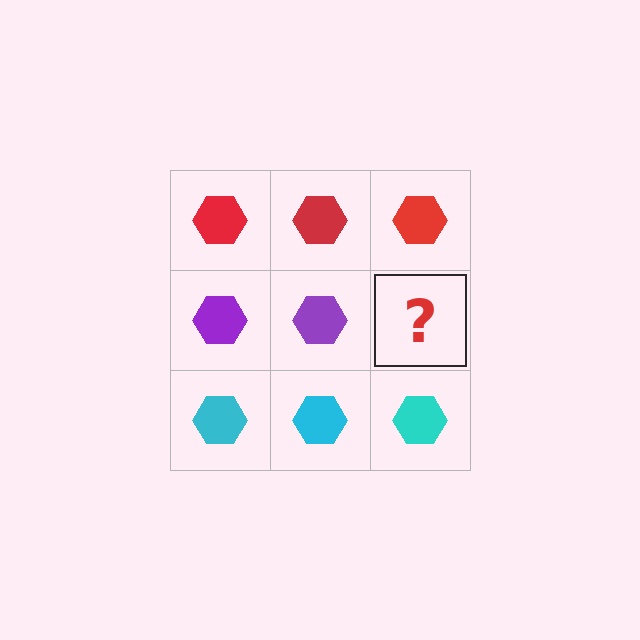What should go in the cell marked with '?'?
The missing cell should contain a purple hexagon.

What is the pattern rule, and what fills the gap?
The rule is that each row has a consistent color. The gap should be filled with a purple hexagon.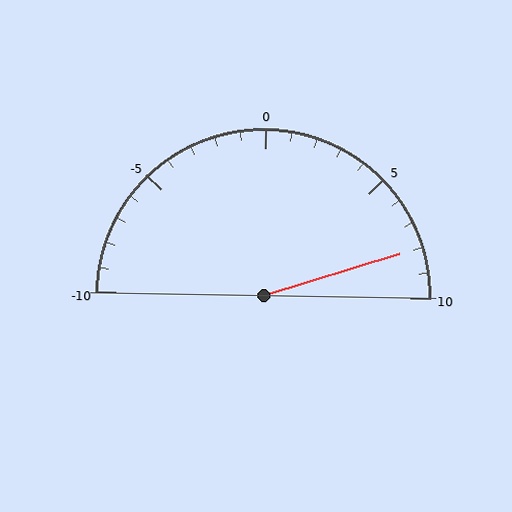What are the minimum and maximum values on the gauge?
The gauge ranges from -10 to 10.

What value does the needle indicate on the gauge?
The needle indicates approximately 8.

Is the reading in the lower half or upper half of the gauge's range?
The reading is in the upper half of the range (-10 to 10).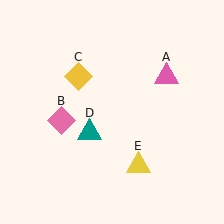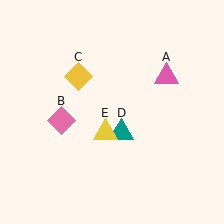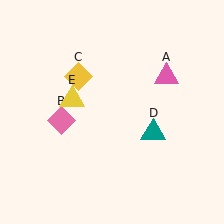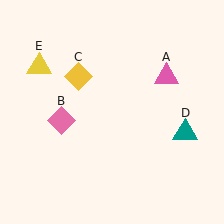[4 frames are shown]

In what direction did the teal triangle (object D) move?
The teal triangle (object D) moved right.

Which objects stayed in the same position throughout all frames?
Pink triangle (object A) and pink diamond (object B) and yellow diamond (object C) remained stationary.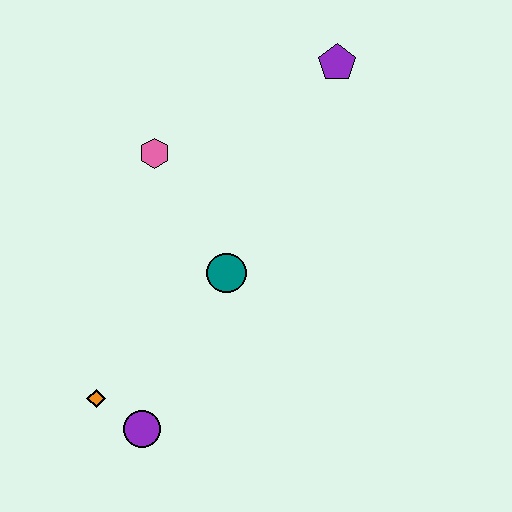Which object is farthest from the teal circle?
The purple pentagon is farthest from the teal circle.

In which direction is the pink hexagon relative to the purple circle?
The pink hexagon is above the purple circle.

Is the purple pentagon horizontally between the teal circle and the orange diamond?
No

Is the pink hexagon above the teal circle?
Yes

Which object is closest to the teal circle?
The pink hexagon is closest to the teal circle.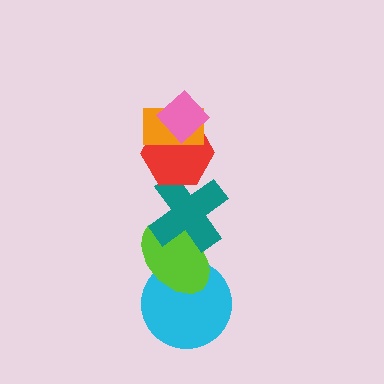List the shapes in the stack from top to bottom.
From top to bottom: the pink diamond, the orange rectangle, the red hexagon, the teal cross, the lime ellipse, the cyan circle.